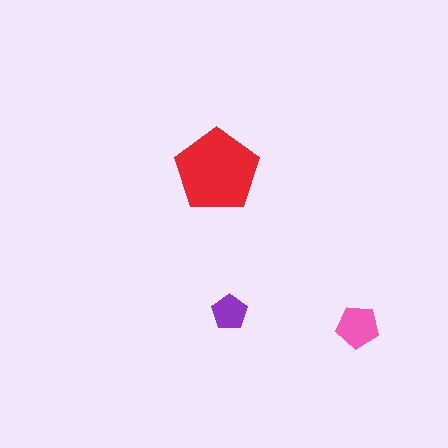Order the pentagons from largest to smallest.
the red one, the pink one, the purple one.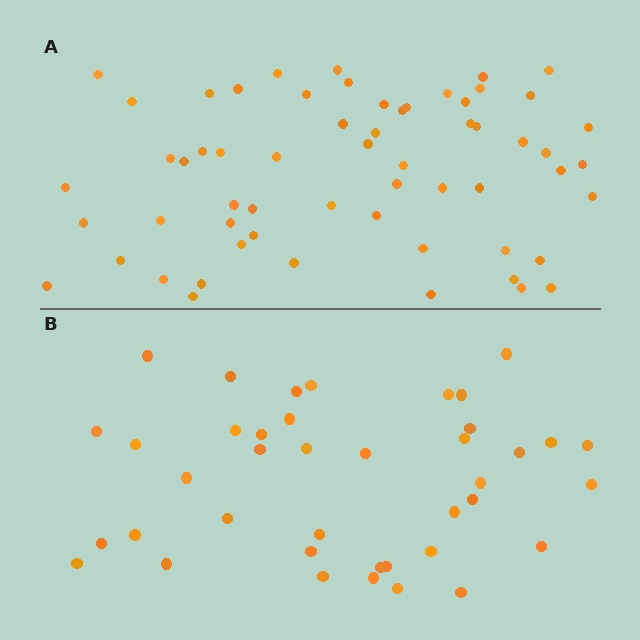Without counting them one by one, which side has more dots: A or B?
Region A (the top region) has more dots.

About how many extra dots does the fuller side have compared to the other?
Region A has approximately 20 more dots than region B.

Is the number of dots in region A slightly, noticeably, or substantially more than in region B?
Region A has substantially more. The ratio is roughly 1.5 to 1.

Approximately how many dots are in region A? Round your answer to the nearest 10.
About 60 dots.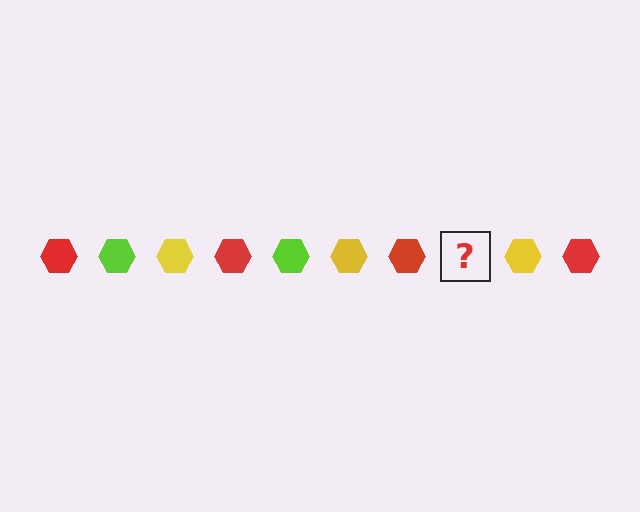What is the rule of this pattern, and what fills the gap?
The rule is that the pattern cycles through red, lime, yellow hexagons. The gap should be filled with a lime hexagon.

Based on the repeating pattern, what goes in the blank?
The blank should be a lime hexagon.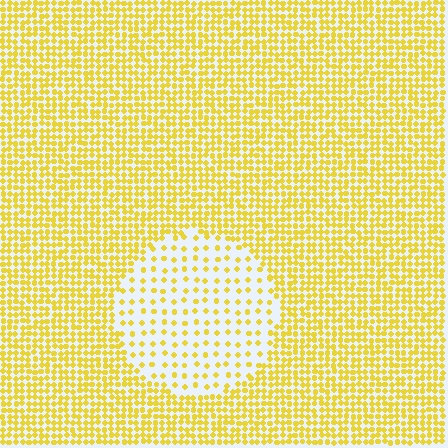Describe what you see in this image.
The image contains small yellow elements arranged at two different densities. A circle-shaped region is visible where the elements are less densely packed than the surrounding area.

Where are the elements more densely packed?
The elements are more densely packed outside the circle boundary.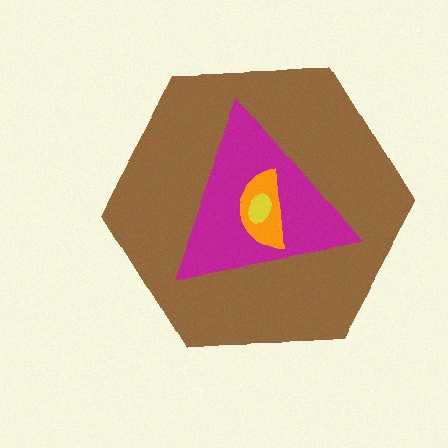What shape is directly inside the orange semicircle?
The yellow ellipse.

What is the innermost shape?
The yellow ellipse.